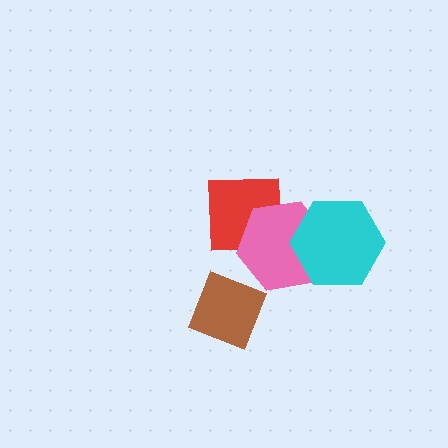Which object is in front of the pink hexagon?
The cyan hexagon is in front of the pink hexagon.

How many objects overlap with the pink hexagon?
2 objects overlap with the pink hexagon.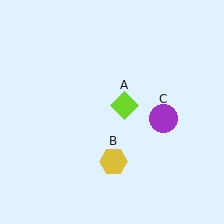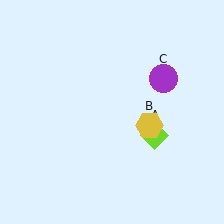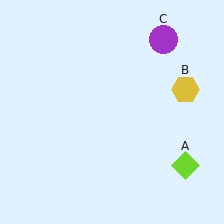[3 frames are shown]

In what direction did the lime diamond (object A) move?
The lime diamond (object A) moved down and to the right.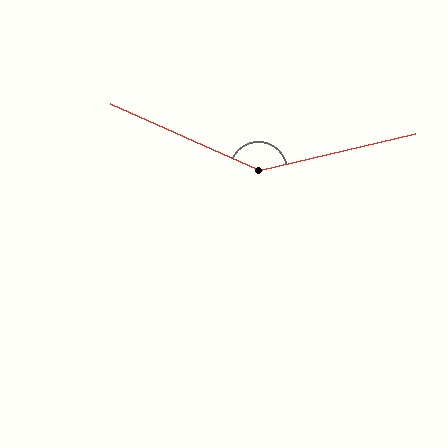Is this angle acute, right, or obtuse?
It is obtuse.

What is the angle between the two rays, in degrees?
Approximately 143 degrees.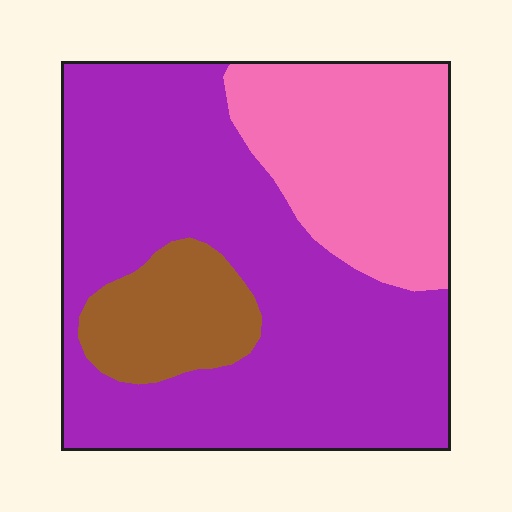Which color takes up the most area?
Purple, at roughly 60%.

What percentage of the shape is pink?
Pink covers 26% of the shape.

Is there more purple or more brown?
Purple.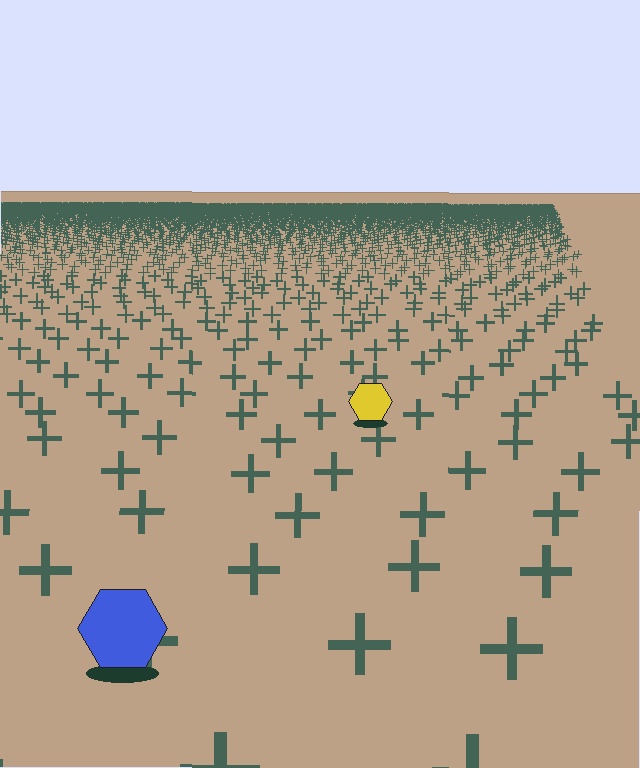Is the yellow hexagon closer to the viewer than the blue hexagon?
No. The blue hexagon is closer — you can tell from the texture gradient: the ground texture is coarser near it.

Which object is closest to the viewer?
The blue hexagon is closest. The texture marks near it are larger and more spread out.